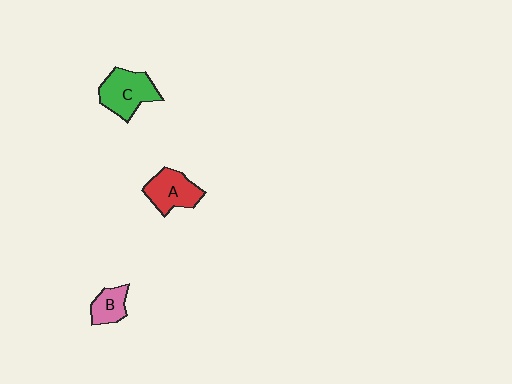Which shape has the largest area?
Shape C (green).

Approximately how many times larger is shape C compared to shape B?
Approximately 1.8 times.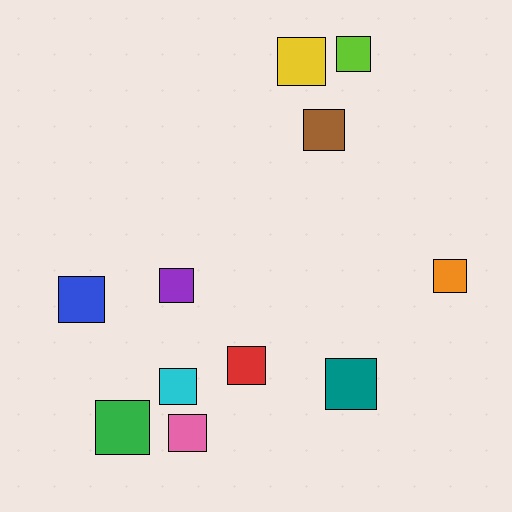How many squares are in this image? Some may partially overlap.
There are 11 squares.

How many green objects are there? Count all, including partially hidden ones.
There is 1 green object.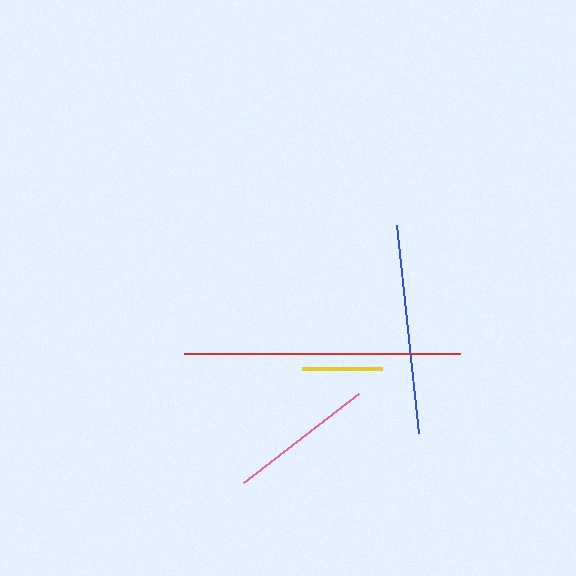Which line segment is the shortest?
The yellow line is the shortest at approximately 80 pixels.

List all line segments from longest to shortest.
From longest to shortest: red, blue, pink, yellow.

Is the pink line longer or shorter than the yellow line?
The pink line is longer than the yellow line.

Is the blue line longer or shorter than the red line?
The red line is longer than the blue line.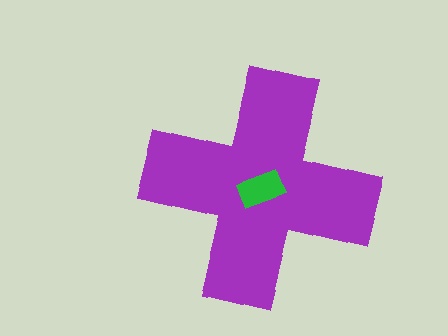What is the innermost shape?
The green rectangle.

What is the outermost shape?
The purple cross.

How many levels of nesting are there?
2.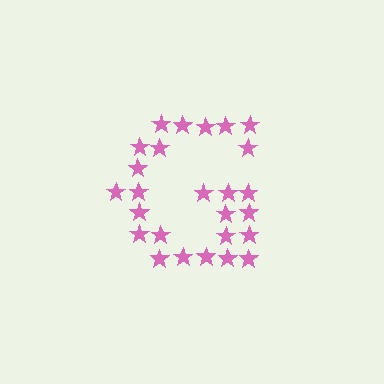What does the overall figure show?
The overall figure shows the letter G.